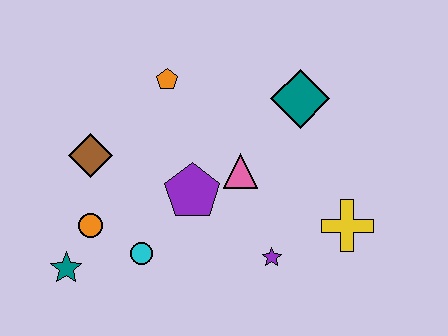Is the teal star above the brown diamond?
No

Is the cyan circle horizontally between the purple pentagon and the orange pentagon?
No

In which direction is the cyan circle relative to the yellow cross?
The cyan circle is to the left of the yellow cross.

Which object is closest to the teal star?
The orange circle is closest to the teal star.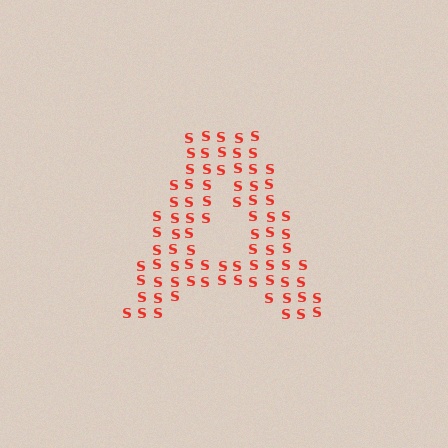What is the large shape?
The large shape is the letter A.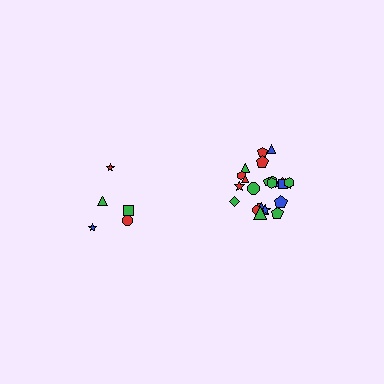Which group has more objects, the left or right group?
The right group.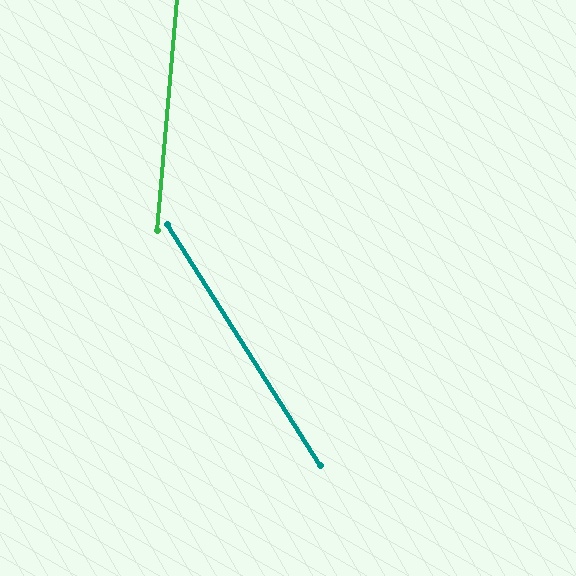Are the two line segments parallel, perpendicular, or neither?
Neither parallel nor perpendicular — they differ by about 37°.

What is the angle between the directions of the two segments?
Approximately 37 degrees.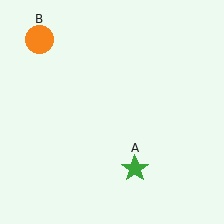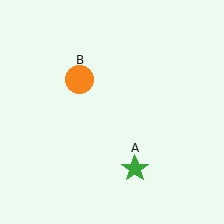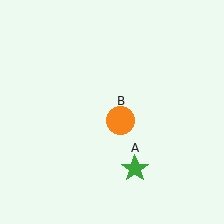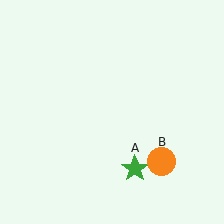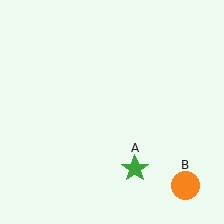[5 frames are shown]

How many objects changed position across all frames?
1 object changed position: orange circle (object B).